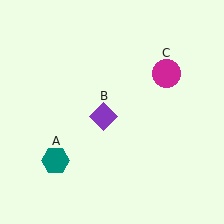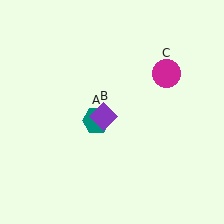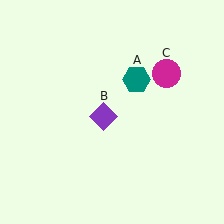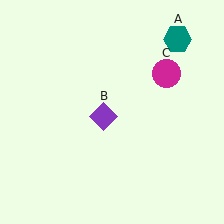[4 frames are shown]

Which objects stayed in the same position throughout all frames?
Purple diamond (object B) and magenta circle (object C) remained stationary.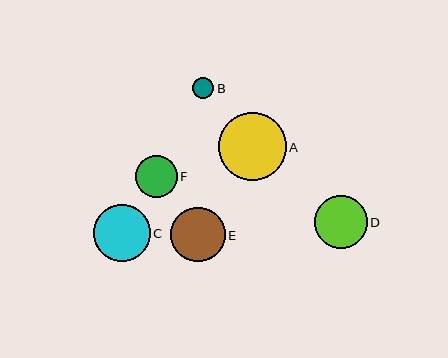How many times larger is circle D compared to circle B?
Circle D is approximately 2.5 times the size of circle B.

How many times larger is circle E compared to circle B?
Circle E is approximately 2.6 times the size of circle B.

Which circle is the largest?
Circle A is the largest with a size of approximately 68 pixels.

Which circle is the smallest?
Circle B is the smallest with a size of approximately 21 pixels.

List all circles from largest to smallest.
From largest to smallest: A, C, E, D, F, B.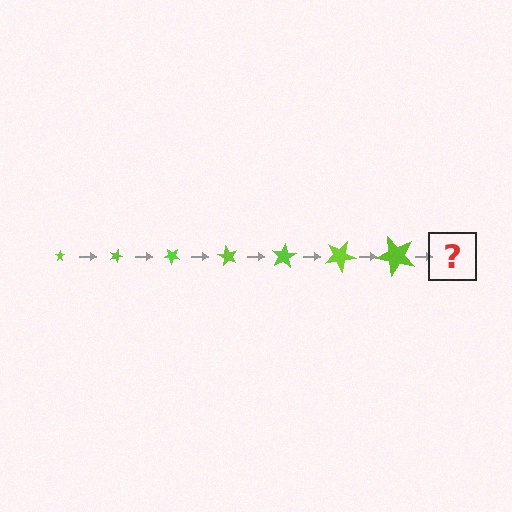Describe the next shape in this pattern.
It should be a star, larger than the previous one and rotated 140 degrees from the start.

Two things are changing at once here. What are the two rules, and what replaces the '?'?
The two rules are that the star grows larger each step and it rotates 20 degrees each step. The '?' should be a star, larger than the previous one and rotated 140 degrees from the start.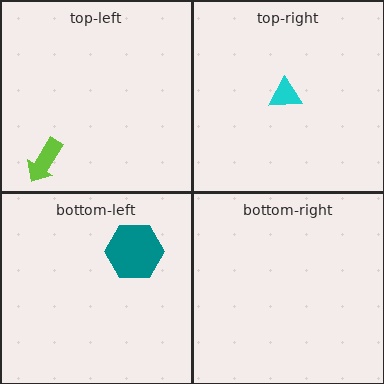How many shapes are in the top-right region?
1.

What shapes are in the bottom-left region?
The teal hexagon.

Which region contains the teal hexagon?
The bottom-left region.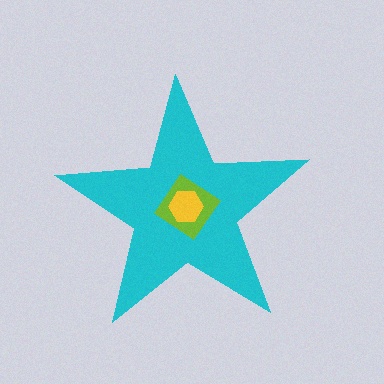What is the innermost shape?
The yellow hexagon.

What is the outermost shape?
The cyan star.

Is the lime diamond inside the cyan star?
Yes.